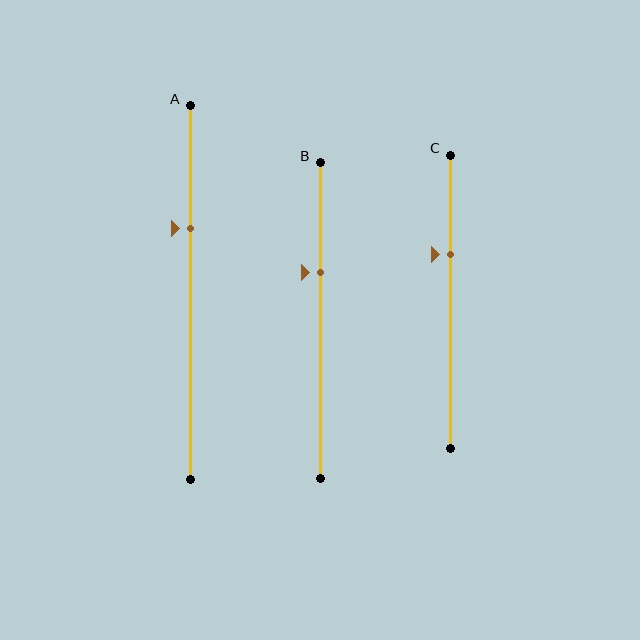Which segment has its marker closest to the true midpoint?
Segment B has its marker closest to the true midpoint.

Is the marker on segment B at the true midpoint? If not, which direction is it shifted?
No, the marker on segment B is shifted upward by about 15% of the segment length.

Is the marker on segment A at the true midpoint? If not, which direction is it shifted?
No, the marker on segment A is shifted upward by about 17% of the segment length.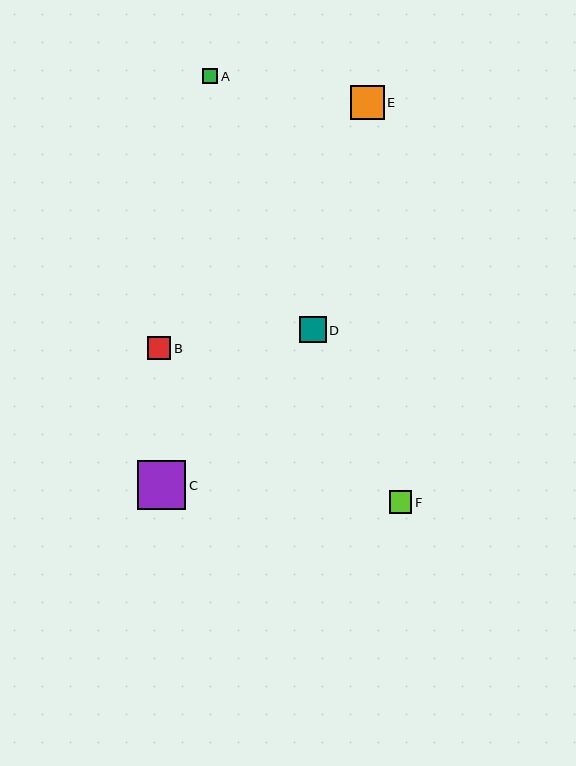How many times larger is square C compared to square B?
Square C is approximately 2.1 times the size of square B.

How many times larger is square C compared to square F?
Square C is approximately 2.2 times the size of square F.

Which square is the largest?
Square C is the largest with a size of approximately 49 pixels.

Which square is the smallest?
Square A is the smallest with a size of approximately 15 pixels.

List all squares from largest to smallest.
From largest to smallest: C, E, D, B, F, A.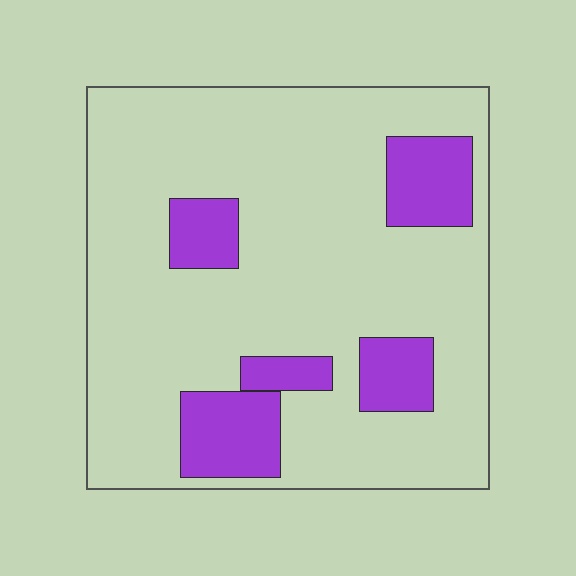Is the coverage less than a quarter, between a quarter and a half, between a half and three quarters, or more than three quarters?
Less than a quarter.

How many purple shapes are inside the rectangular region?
5.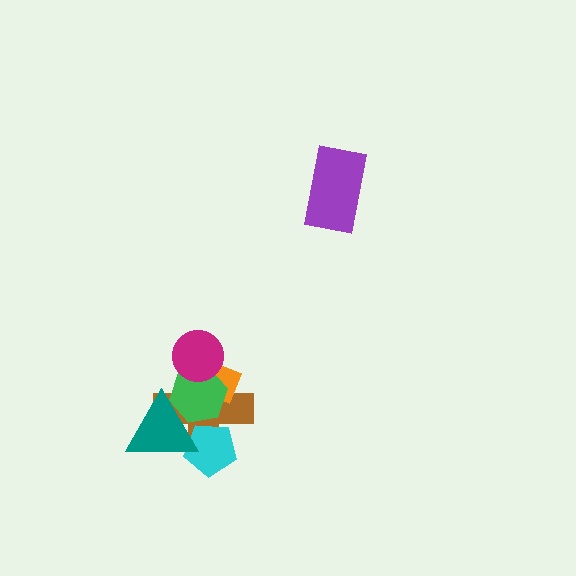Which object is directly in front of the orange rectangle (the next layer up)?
The green hexagon is directly in front of the orange rectangle.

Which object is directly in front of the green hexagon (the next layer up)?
The magenta circle is directly in front of the green hexagon.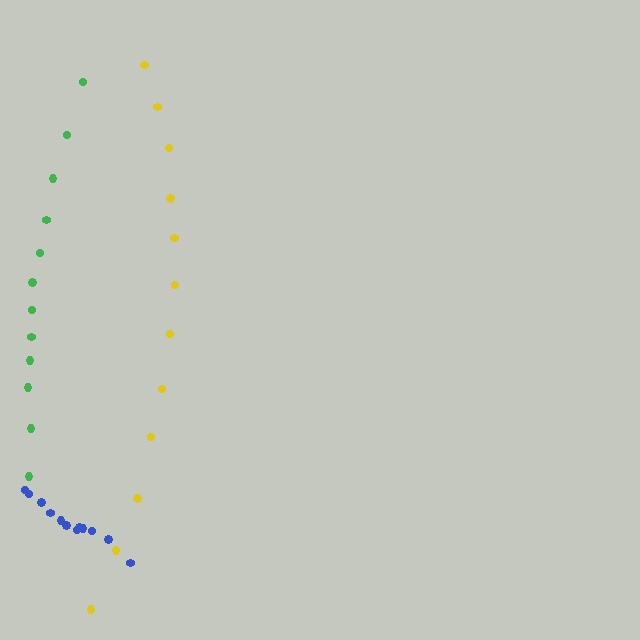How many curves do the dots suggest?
There are 3 distinct paths.